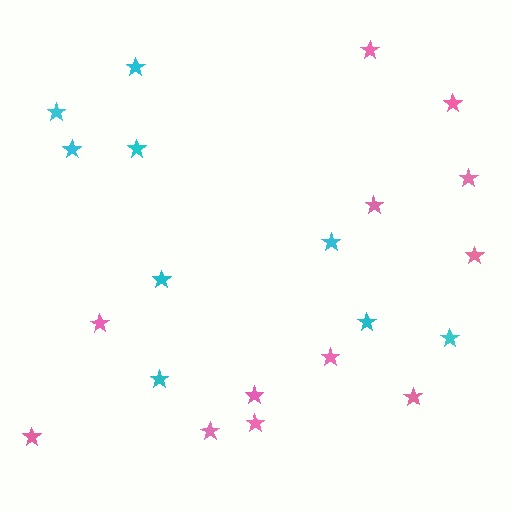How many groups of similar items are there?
There are 2 groups: one group of pink stars (12) and one group of cyan stars (9).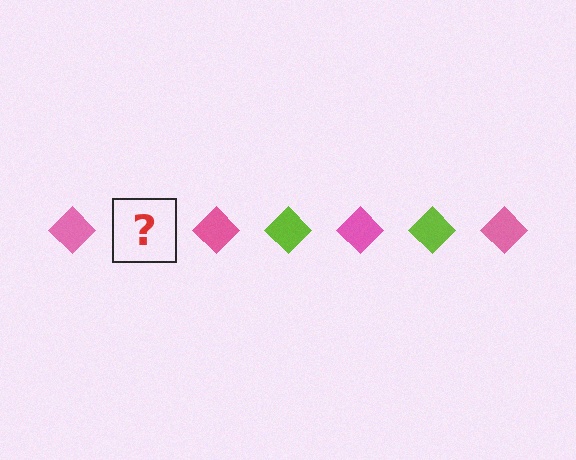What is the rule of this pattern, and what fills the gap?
The rule is that the pattern cycles through pink, lime diamonds. The gap should be filled with a lime diamond.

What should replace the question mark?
The question mark should be replaced with a lime diamond.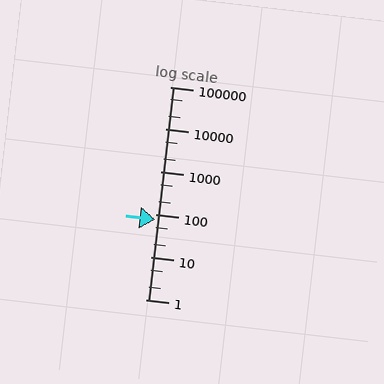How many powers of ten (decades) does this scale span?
The scale spans 5 decades, from 1 to 100000.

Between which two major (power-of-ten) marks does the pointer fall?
The pointer is between 10 and 100.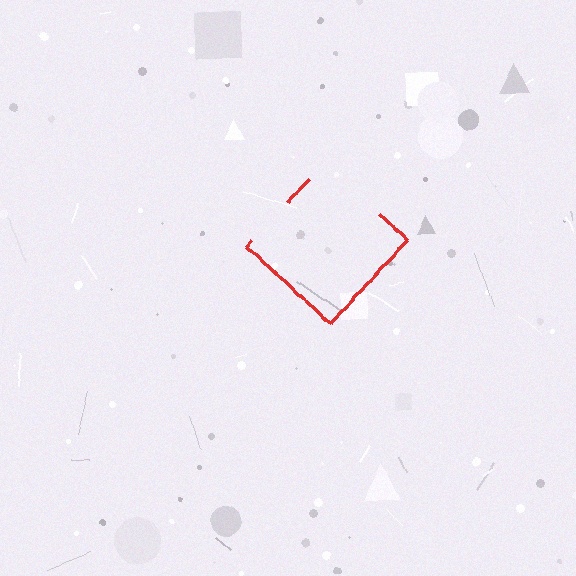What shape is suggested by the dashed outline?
The dashed outline suggests a diamond.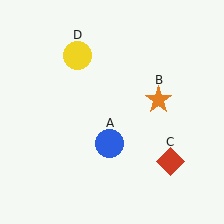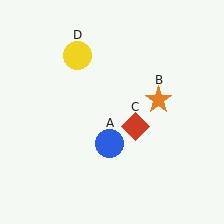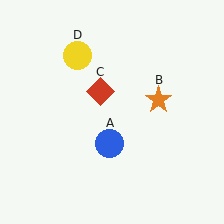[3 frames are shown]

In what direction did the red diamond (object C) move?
The red diamond (object C) moved up and to the left.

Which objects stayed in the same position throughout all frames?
Blue circle (object A) and orange star (object B) and yellow circle (object D) remained stationary.